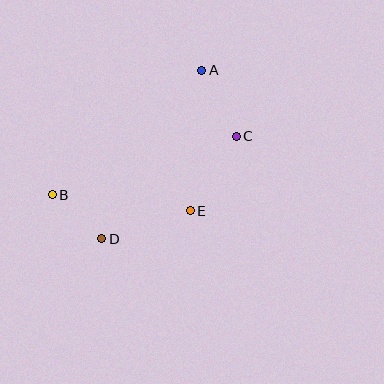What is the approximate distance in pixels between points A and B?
The distance between A and B is approximately 195 pixels.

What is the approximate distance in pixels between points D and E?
The distance between D and E is approximately 93 pixels.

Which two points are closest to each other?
Points B and D are closest to each other.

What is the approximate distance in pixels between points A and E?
The distance between A and E is approximately 141 pixels.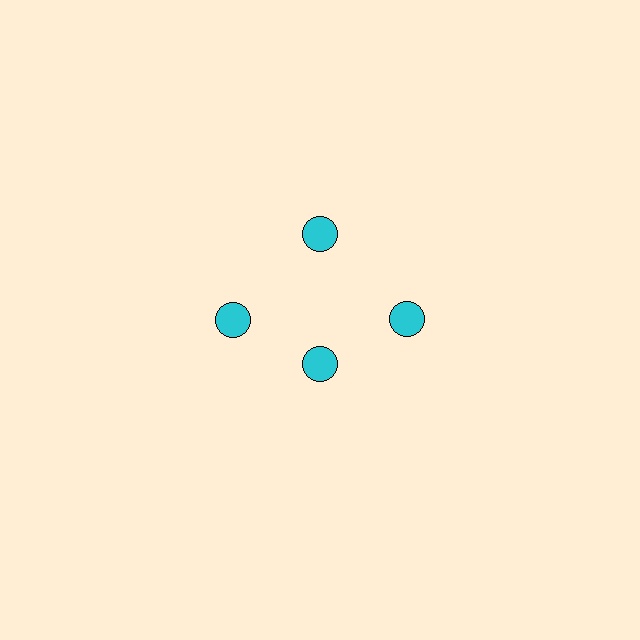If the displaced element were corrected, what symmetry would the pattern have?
It would have 4-fold rotational symmetry — the pattern would map onto itself every 90 degrees.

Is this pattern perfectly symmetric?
No. The 4 cyan circles are arranged in a ring, but one element near the 6 o'clock position is pulled inward toward the center, breaking the 4-fold rotational symmetry.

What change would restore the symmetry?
The symmetry would be restored by moving it outward, back onto the ring so that all 4 circles sit at equal angles and equal distance from the center.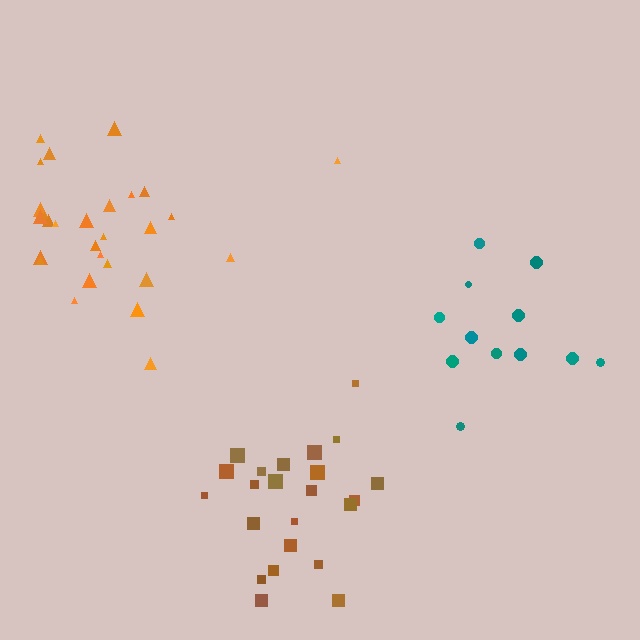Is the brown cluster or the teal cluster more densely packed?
Brown.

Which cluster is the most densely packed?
Brown.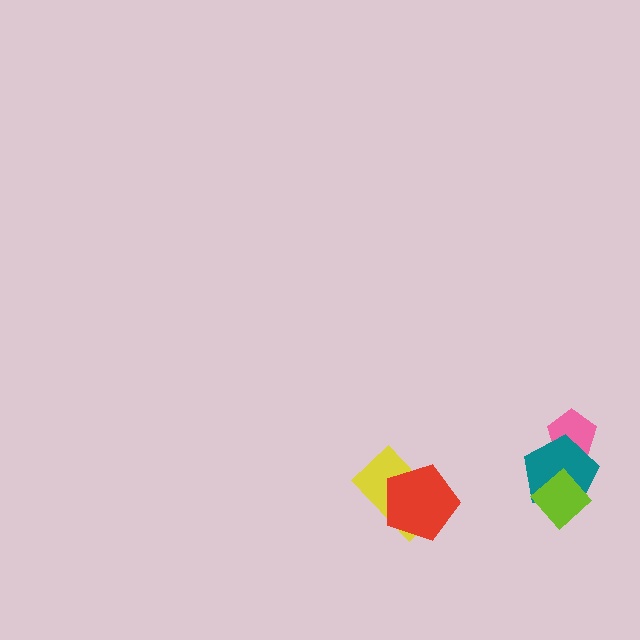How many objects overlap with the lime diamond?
1 object overlaps with the lime diamond.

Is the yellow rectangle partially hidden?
Yes, it is partially covered by another shape.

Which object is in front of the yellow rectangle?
The red pentagon is in front of the yellow rectangle.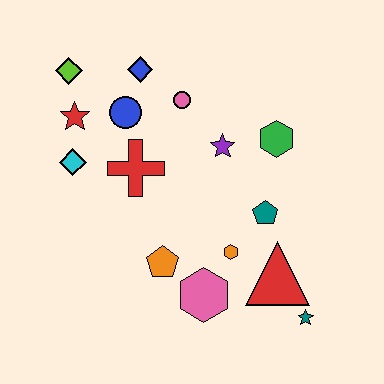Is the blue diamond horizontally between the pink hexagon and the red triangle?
No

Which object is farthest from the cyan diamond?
The teal star is farthest from the cyan diamond.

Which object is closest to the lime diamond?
The red star is closest to the lime diamond.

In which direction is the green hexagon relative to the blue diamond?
The green hexagon is to the right of the blue diamond.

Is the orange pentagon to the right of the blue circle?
Yes